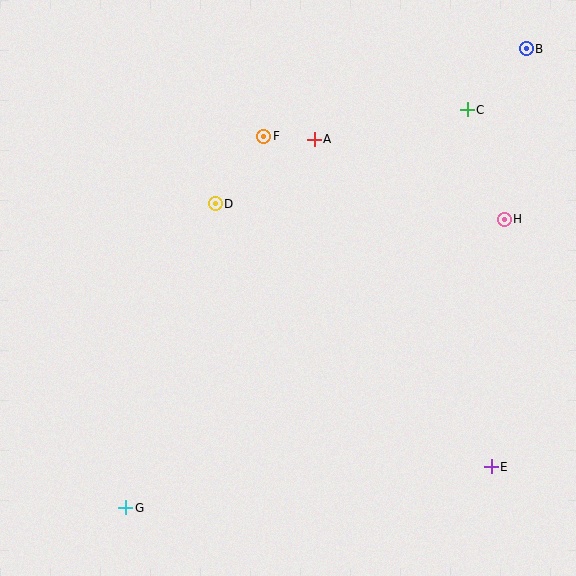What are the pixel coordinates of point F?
Point F is at (264, 136).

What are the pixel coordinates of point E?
Point E is at (491, 467).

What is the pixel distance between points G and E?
The distance between G and E is 368 pixels.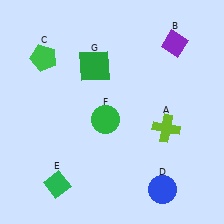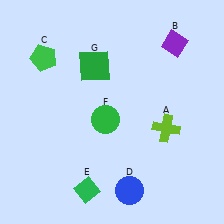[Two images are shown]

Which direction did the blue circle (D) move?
The blue circle (D) moved left.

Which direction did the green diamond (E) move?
The green diamond (E) moved right.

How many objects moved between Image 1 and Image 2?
2 objects moved between the two images.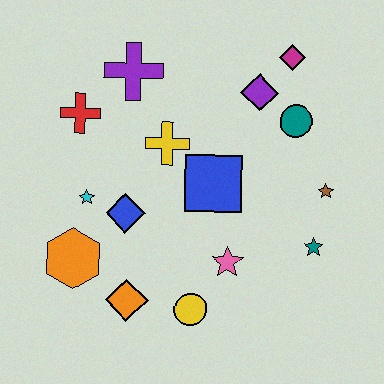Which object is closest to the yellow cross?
The blue square is closest to the yellow cross.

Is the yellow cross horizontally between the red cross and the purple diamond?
Yes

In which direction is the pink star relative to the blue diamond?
The pink star is to the right of the blue diamond.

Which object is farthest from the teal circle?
The orange hexagon is farthest from the teal circle.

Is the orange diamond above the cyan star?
No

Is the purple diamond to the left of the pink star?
No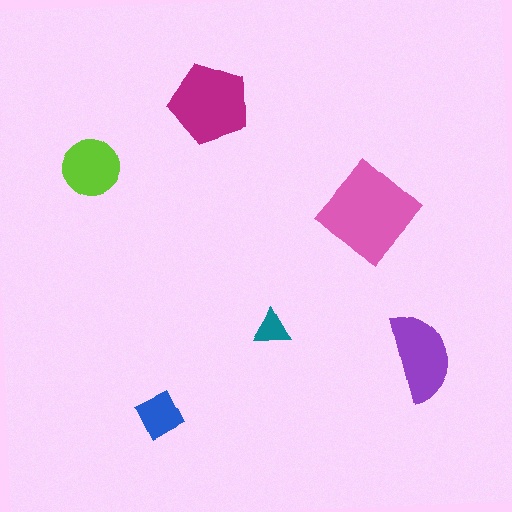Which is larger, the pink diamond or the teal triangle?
The pink diamond.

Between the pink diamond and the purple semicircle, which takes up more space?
The pink diamond.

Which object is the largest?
The pink diamond.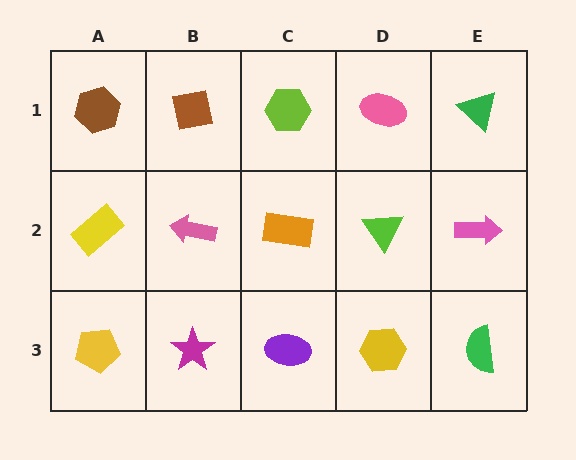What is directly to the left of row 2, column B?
A yellow rectangle.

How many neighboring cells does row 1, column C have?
3.